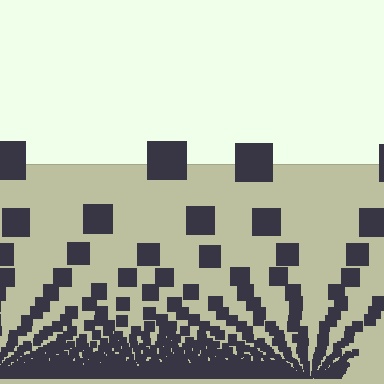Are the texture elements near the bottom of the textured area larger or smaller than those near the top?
Smaller. The gradient is inverted — elements near the bottom are smaller and denser.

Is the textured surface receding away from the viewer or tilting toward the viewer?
The surface appears to tilt toward the viewer. Texture elements get larger and sparser toward the top.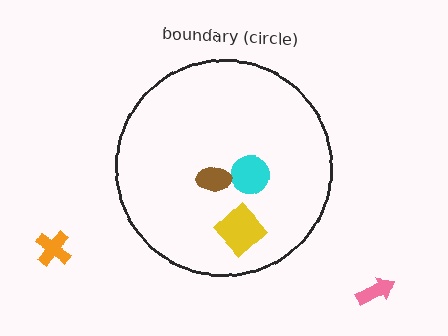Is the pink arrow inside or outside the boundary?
Outside.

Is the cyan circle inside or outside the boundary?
Inside.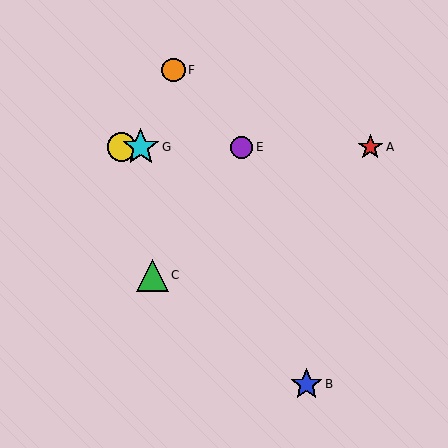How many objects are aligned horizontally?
4 objects (A, D, E, G) are aligned horizontally.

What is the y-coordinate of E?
Object E is at y≈147.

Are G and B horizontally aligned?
No, G is at y≈147 and B is at y≈384.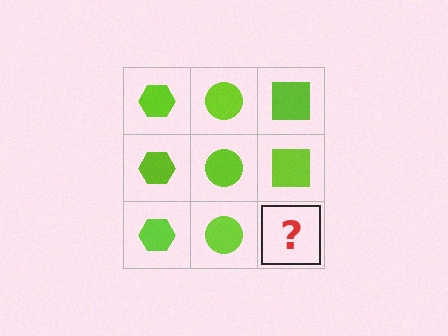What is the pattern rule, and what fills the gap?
The rule is that each column has a consistent shape. The gap should be filled with a lime square.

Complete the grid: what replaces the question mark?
The question mark should be replaced with a lime square.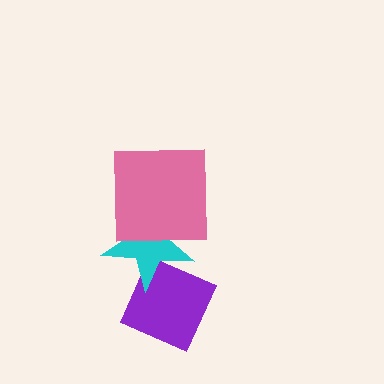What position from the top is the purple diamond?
The purple diamond is 3rd from the top.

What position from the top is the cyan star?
The cyan star is 2nd from the top.